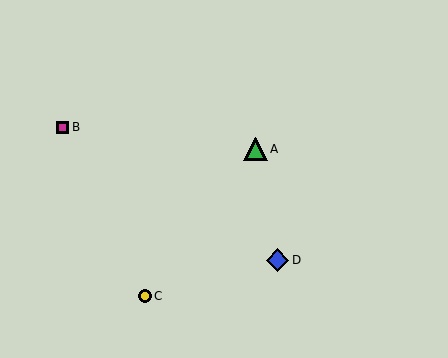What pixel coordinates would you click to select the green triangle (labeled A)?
Click at (256, 149) to select the green triangle A.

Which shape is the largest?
The green triangle (labeled A) is the largest.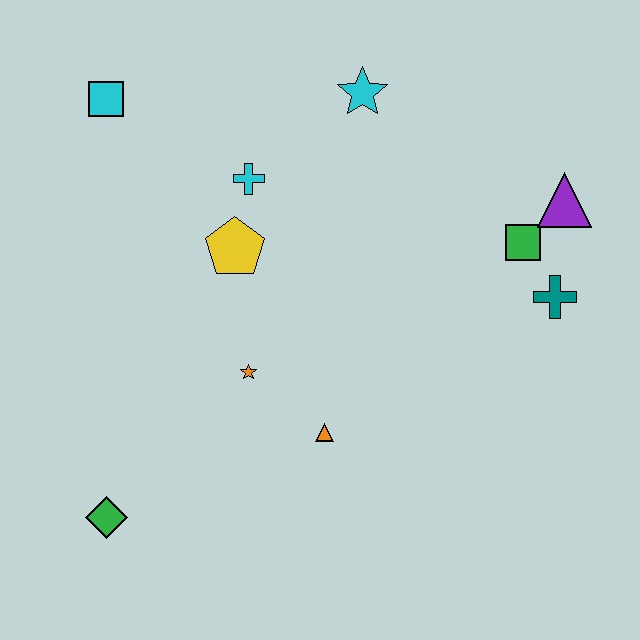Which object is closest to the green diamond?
The orange star is closest to the green diamond.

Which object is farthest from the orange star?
The purple triangle is farthest from the orange star.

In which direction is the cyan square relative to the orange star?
The cyan square is above the orange star.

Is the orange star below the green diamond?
No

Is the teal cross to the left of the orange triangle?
No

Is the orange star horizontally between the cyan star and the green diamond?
Yes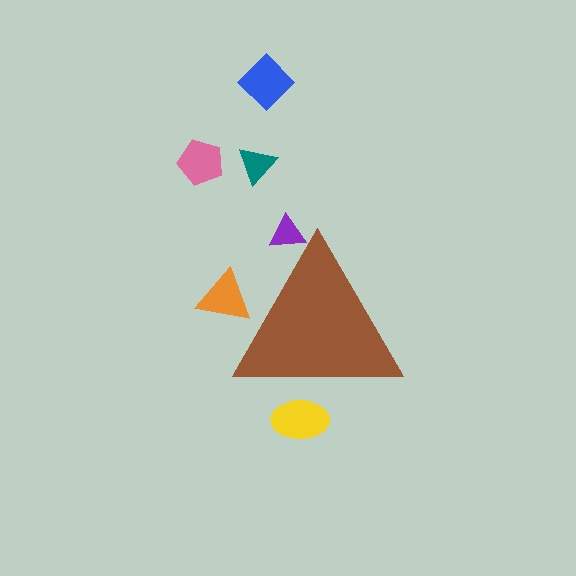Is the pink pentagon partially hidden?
No, the pink pentagon is fully visible.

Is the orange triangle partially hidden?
Yes, the orange triangle is partially hidden behind the brown triangle.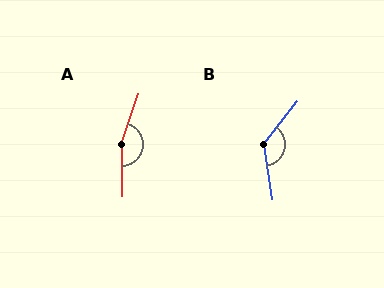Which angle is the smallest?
B, at approximately 133 degrees.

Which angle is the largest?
A, at approximately 160 degrees.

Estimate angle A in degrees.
Approximately 160 degrees.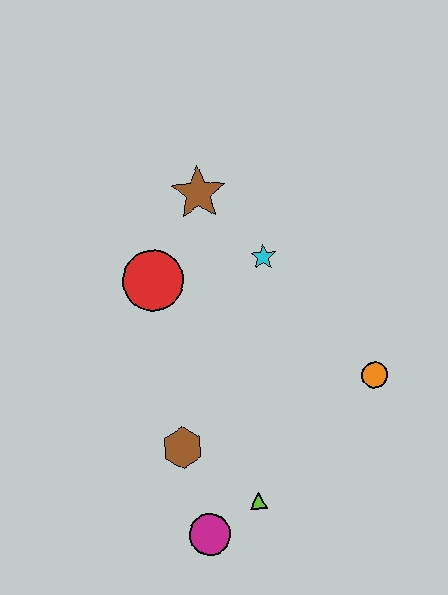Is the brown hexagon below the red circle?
Yes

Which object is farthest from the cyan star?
The magenta circle is farthest from the cyan star.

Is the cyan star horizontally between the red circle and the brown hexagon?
No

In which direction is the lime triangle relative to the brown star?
The lime triangle is below the brown star.